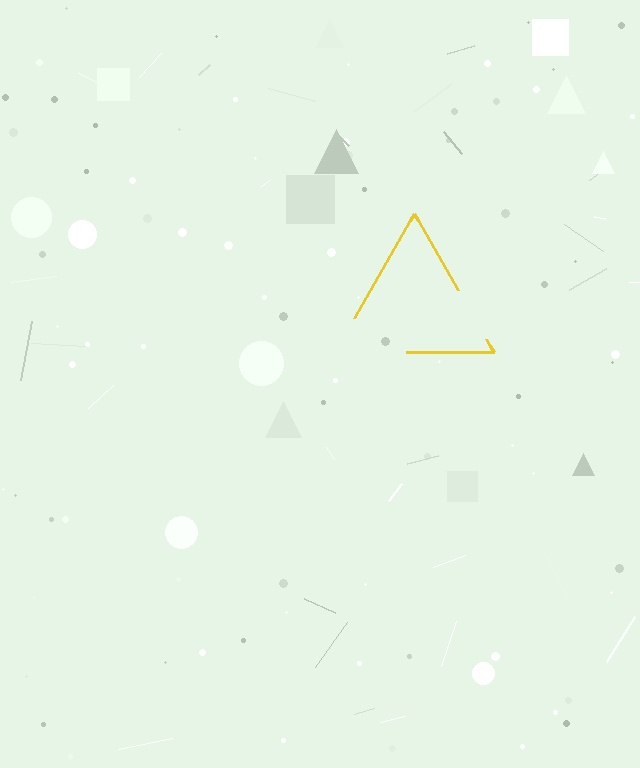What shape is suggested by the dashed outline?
The dashed outline suggests a triangle.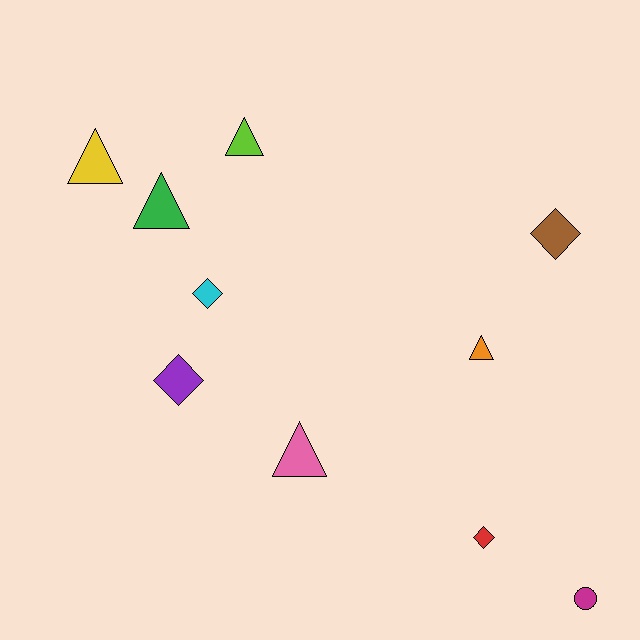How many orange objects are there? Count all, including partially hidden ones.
There is 1 orange object.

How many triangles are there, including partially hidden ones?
There are 5 triangles.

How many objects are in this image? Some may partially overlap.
There are 10 objects.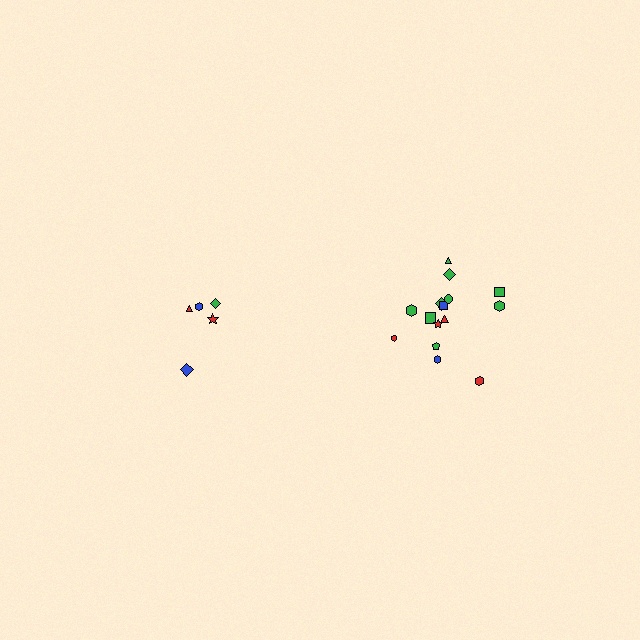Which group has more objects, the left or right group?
The right group.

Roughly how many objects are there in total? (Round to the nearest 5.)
Roughly 20 objects in total.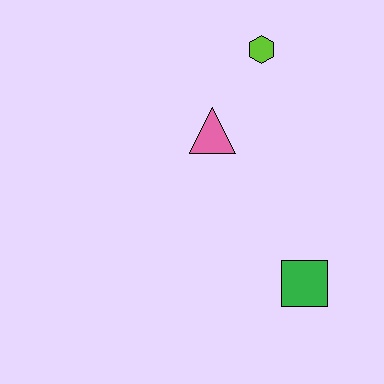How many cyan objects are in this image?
There are no cyan objects.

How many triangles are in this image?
There is 1 triangle.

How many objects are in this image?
There are 3 objects.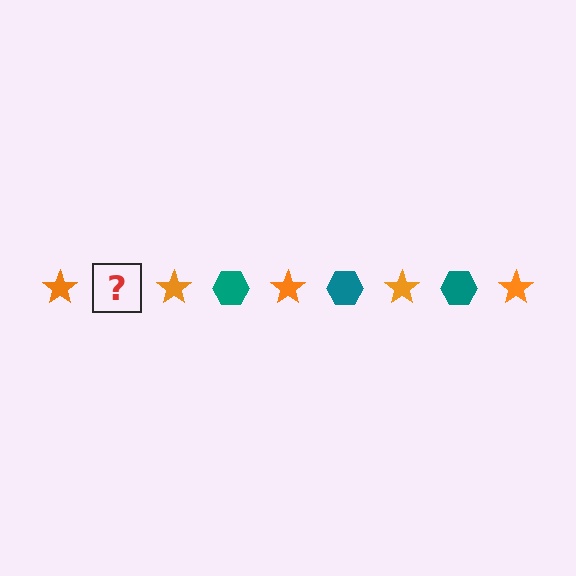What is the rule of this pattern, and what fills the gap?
The rule is that the pattern alternates between orange star and teal hexagon. The gap should be filled with a teal hexagon.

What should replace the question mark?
The question mark should be replaced with a teal hexagon.